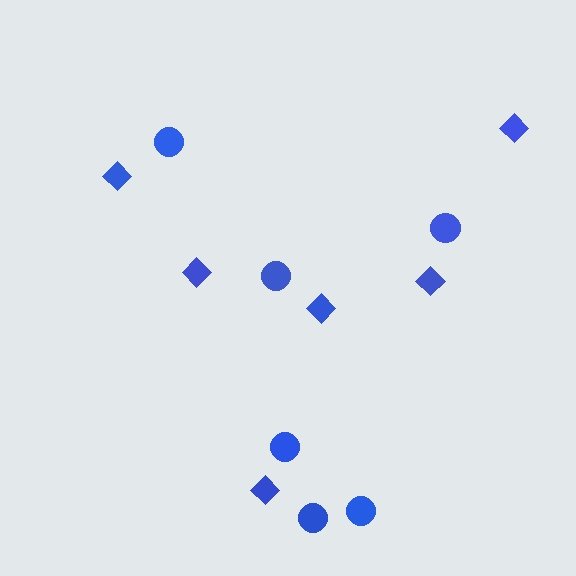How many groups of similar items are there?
There are 2 groups: one group of circles (6) and one group of diamonds (6).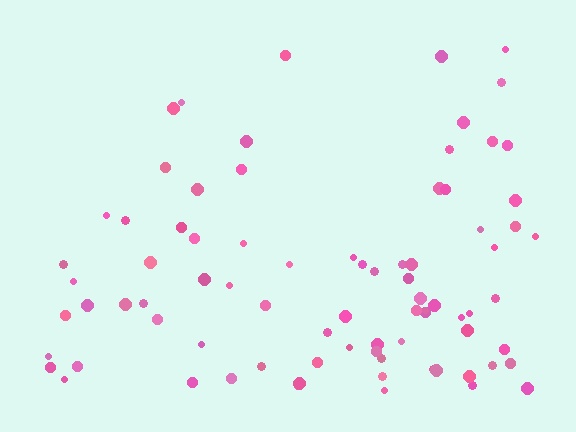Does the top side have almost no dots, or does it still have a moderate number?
Still a moderate number, just noticeably fewer than the bottom.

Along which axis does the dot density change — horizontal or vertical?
Vertical.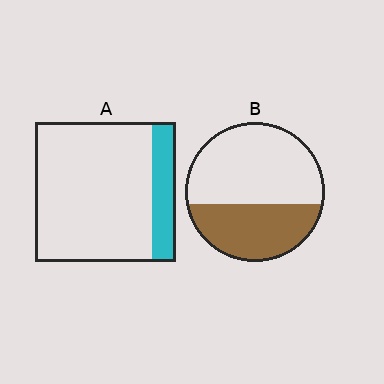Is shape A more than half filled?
No.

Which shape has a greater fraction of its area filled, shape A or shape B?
Shape B.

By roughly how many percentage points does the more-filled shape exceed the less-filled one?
By roughly 20 percentage points (B over A).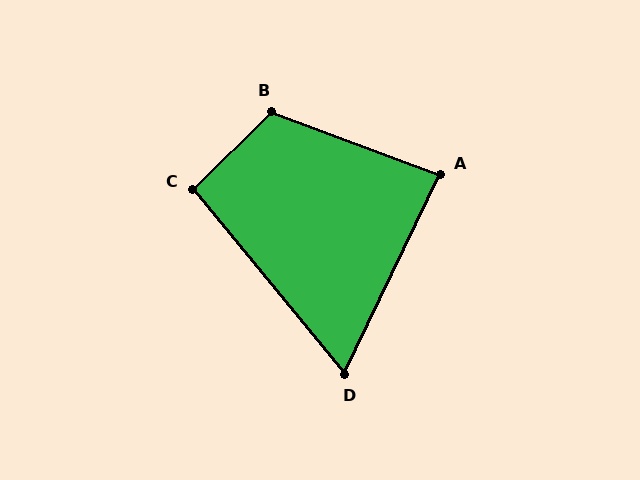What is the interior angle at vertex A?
Approximately 85 degrees (acute).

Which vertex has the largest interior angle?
B, at approximately 115 degrees.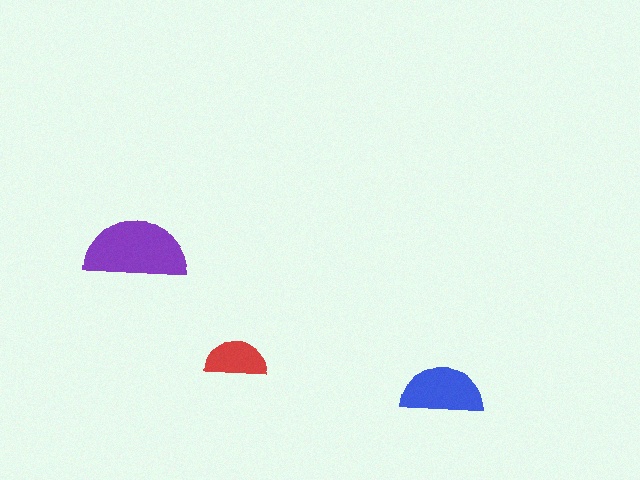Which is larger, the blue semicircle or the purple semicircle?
The purple one.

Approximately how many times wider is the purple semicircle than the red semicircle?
About 1.5 times wider.